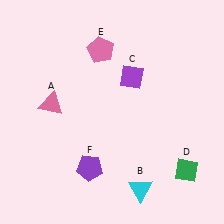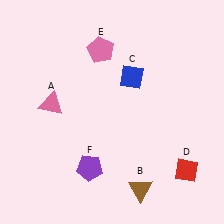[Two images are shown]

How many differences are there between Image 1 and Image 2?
There are 3 differences between the two images.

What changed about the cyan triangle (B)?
In Image 1, B is cyan. In Image 2, it changed to brown.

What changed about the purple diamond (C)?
In Image 1, C is purple. In Image 2, it changed to blue.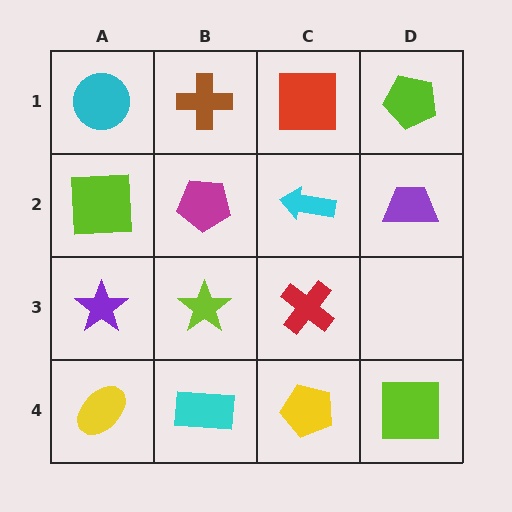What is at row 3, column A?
A purple star.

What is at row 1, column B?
A brown cross.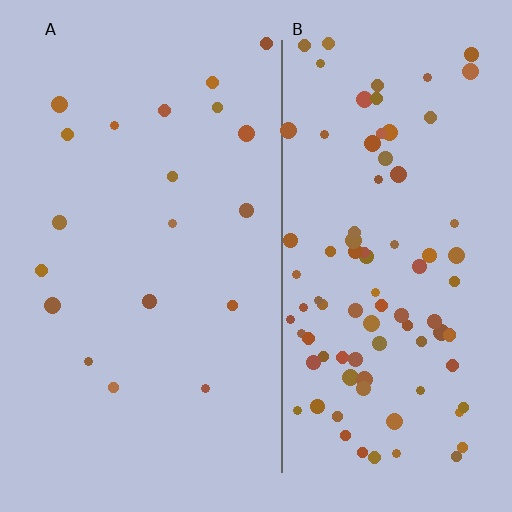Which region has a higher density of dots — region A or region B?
B (the right).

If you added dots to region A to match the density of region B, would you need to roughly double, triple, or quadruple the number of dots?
Approximately quadruple.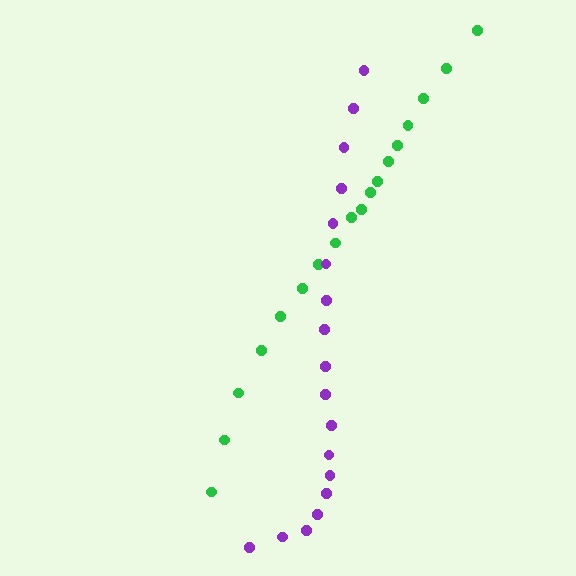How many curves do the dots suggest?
There are 2 distinct paths.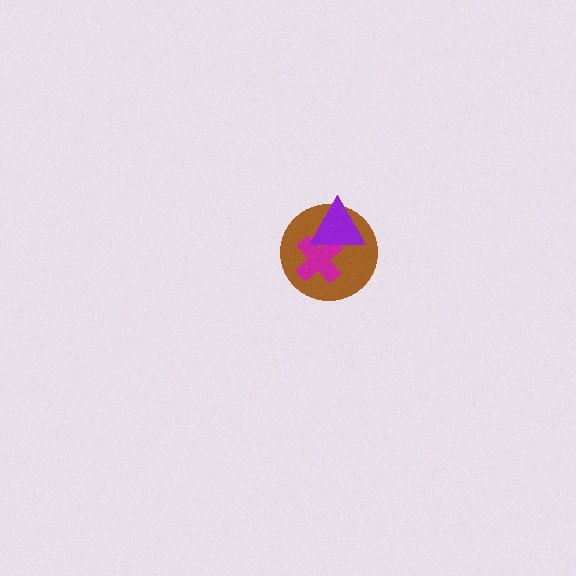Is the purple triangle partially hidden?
No, no other shape covers it.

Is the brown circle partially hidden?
Yes, it is partially covered by another shape.